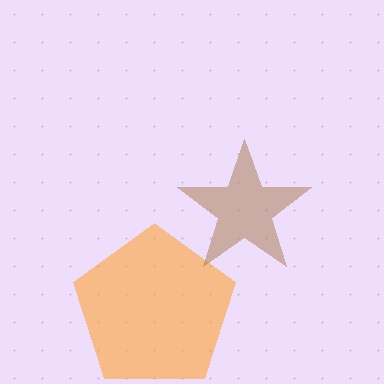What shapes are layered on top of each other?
The layered shapes are: an orange pentagon, a brown star.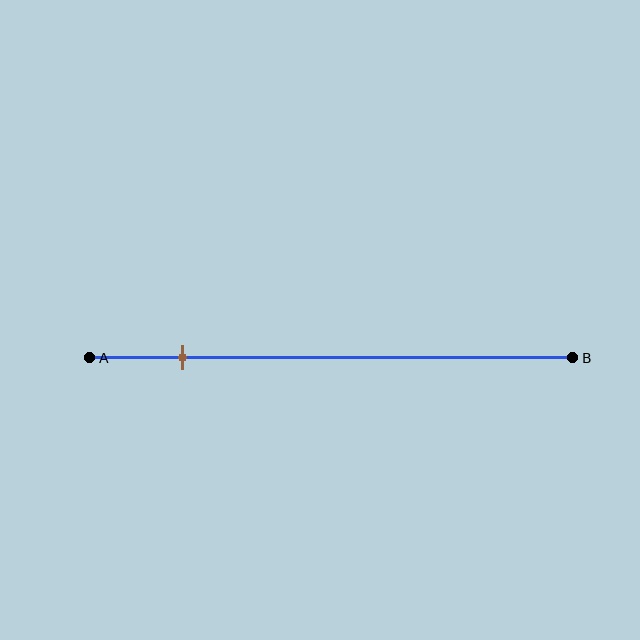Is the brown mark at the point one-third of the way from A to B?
No, the mark is at about 20% from A, not at the 33% one-third point.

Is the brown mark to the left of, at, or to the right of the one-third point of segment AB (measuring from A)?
The brown mark is to the left of the one-third point of segment AB.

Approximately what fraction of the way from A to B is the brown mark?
The brown mark is approximately 20% of the way from A to B.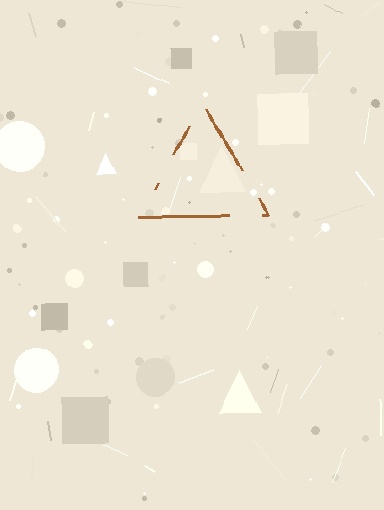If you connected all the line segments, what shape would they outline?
They would outline a triangle.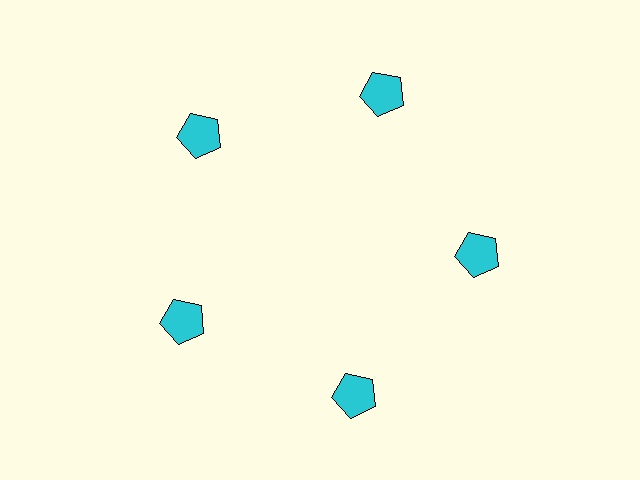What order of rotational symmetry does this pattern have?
This pattern has 5-fold rotational symmetry.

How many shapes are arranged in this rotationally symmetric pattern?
There are 5 shapes, arranged in 5 groups of 1.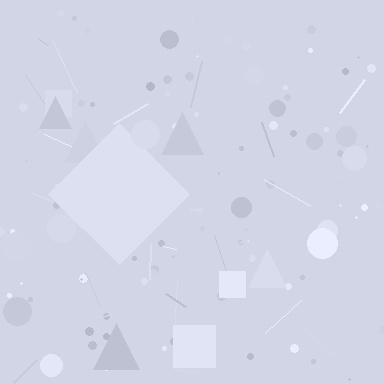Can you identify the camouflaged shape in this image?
The camouflaged shape is a diamond.